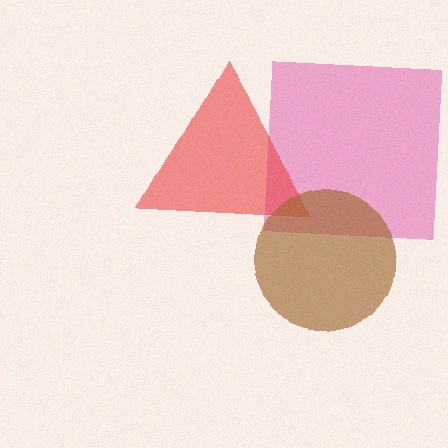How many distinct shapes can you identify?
There are 3 distinct shapes: a pink square, a red triangle, a brown circle.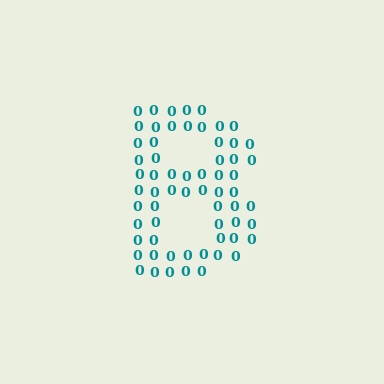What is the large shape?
The large shape is the letter B.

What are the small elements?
The small elements are digit 0's.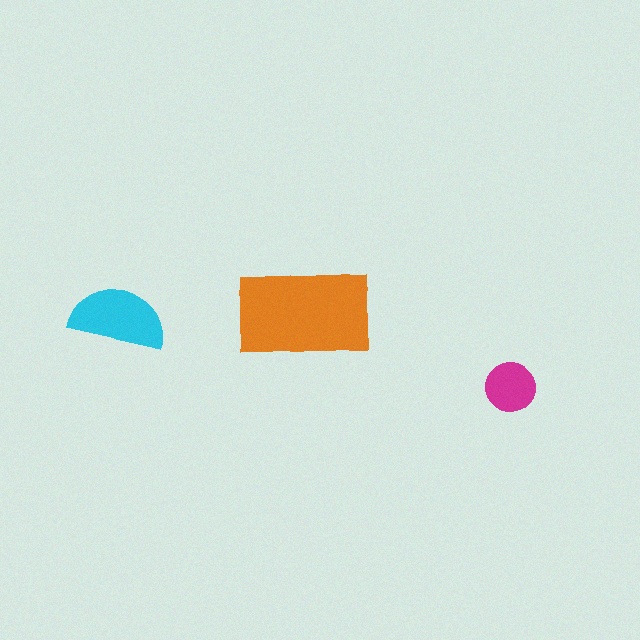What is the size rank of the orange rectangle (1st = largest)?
1st.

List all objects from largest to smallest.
The orange rectangle, the cyan semicircle, the magenta circle.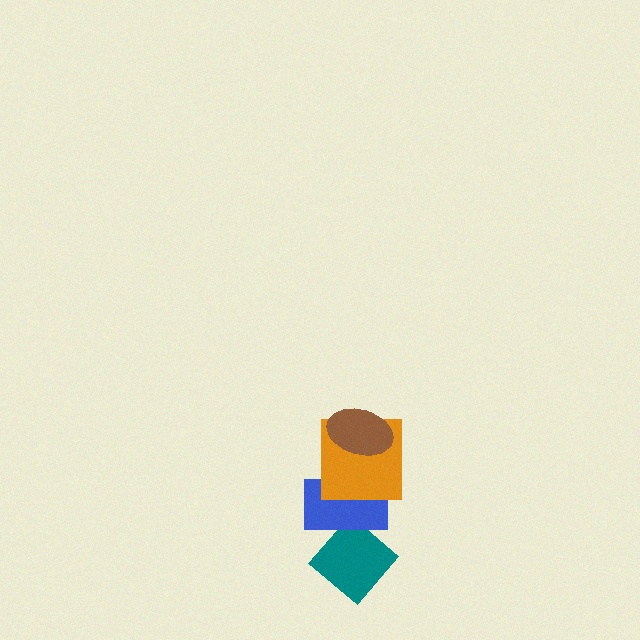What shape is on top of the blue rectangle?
The orange square is on top of the blue rectangle.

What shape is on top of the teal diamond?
The blue rectangle is on top of the teal diamond.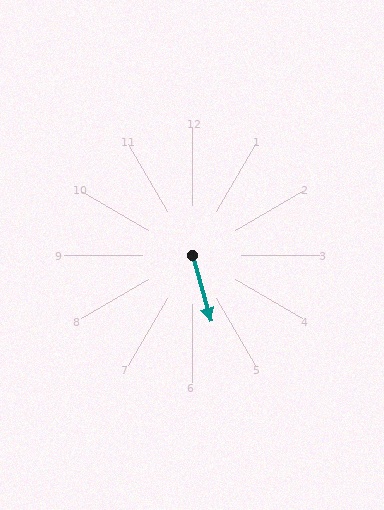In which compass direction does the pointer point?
South.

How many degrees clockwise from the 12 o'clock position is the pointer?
Approximately 165 degrees.